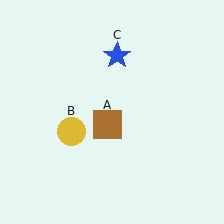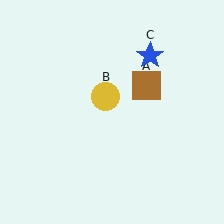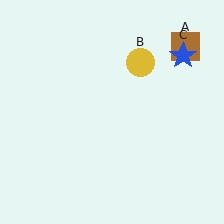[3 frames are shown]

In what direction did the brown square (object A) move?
The brown square (object A) moved up and to the right.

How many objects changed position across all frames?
3 objects changed position: brown square (object A), yellow circle (object B), blue star (object C).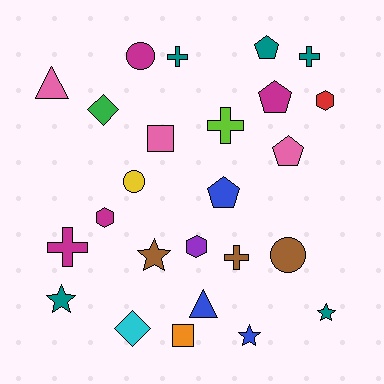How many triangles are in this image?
There are 2 triangles.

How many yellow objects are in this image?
There is 1 yellow object.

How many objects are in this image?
There are 25 objects.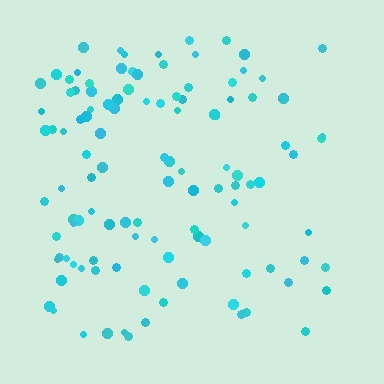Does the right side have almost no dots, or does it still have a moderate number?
Still a moderate number, just noticeably fewer than the left.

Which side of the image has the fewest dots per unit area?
The right.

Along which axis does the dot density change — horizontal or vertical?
Horizontal.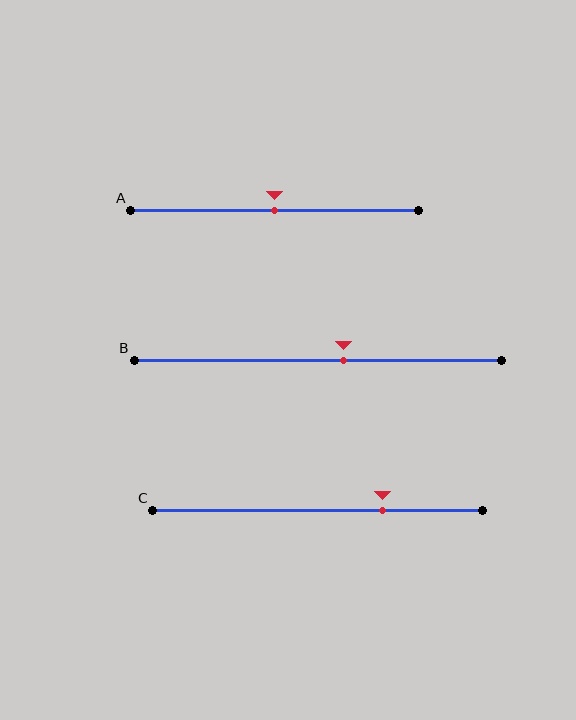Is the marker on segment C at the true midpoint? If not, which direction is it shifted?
No, the marker on segment C is shifted to the right by about 20% of the segment length.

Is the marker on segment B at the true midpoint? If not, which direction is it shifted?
No, the marker on segment B is shifted to the right by about 7% of the segment length.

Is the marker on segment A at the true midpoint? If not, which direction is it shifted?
Yes, the marker on segment A is at the true midpoint.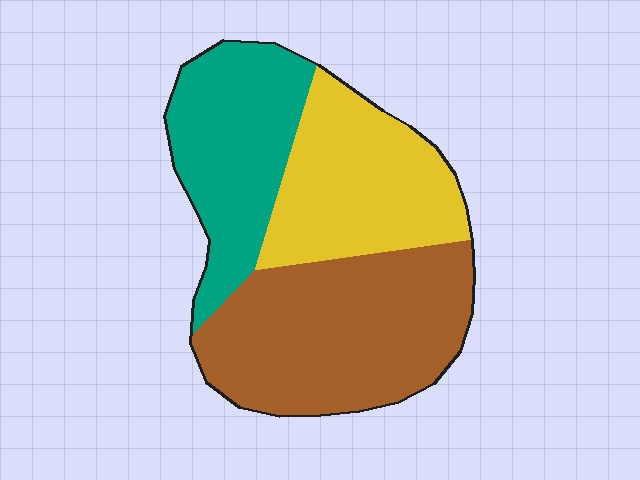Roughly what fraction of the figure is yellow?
Yellow takes up about one third (1/3) of the figure.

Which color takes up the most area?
Brown, at roughly 40%.